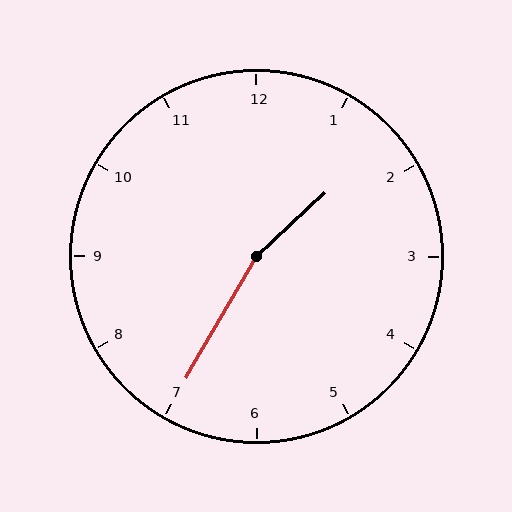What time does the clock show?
1:35.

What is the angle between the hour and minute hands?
Approximately 162 degrees.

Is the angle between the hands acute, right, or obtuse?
It is obtuse.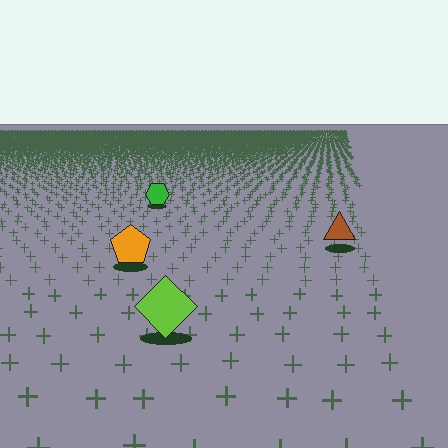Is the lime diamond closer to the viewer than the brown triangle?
Yes. The lime diamond is closer — you can tell from the texture gradient: the ground texture is coarser near it.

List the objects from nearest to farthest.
From nearest to farthest: the lime diamond, the orange pentagon, the brown triangle, the green hexagon.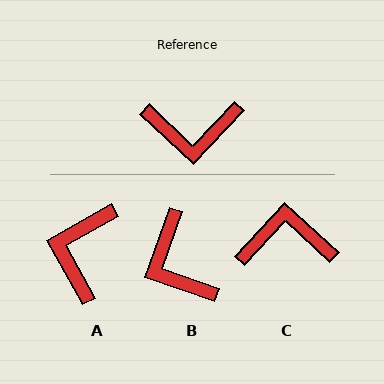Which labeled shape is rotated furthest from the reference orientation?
C, about 180 degrees away.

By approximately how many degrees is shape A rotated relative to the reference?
Approximately 108 degrees clockwise.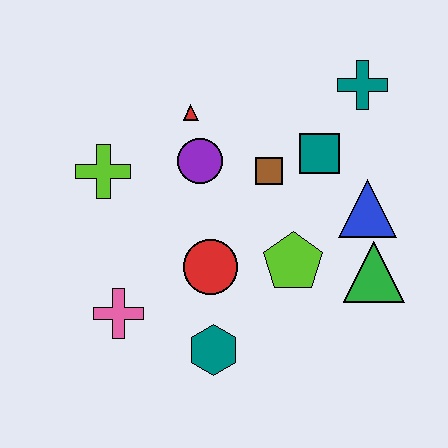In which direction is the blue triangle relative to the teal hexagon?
The blue triangle is to the right of the teal hexagon.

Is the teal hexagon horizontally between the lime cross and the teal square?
Yes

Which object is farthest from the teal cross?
The pink cross is farthest from the teal cross.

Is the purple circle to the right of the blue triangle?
No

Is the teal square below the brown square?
No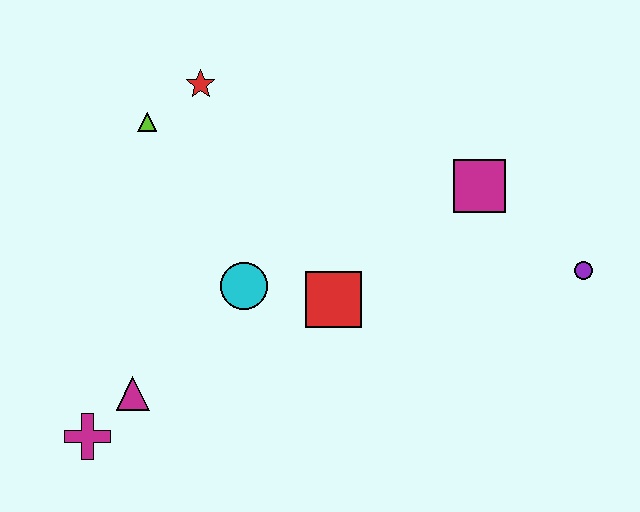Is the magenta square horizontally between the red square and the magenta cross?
No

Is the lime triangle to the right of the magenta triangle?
Yes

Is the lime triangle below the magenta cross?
No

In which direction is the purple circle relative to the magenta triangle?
The purple circle is to the right of the magenta triangle.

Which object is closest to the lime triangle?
The red star is closest to the lime triangle.